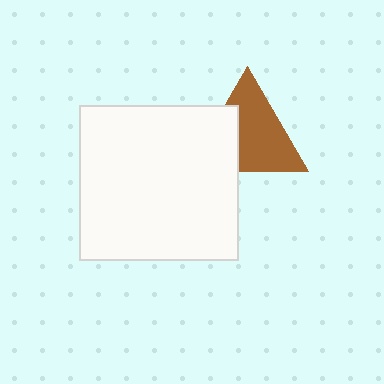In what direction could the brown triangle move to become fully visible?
The brown triangle could move toward the upper-right. That would shift it out from behind the white rectangle entirely.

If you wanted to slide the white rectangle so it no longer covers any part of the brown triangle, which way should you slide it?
Slide it toward the lower-left — that is the most direct way to separate the two shapes.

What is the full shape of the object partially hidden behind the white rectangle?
The partially hidden object is a brown triangle.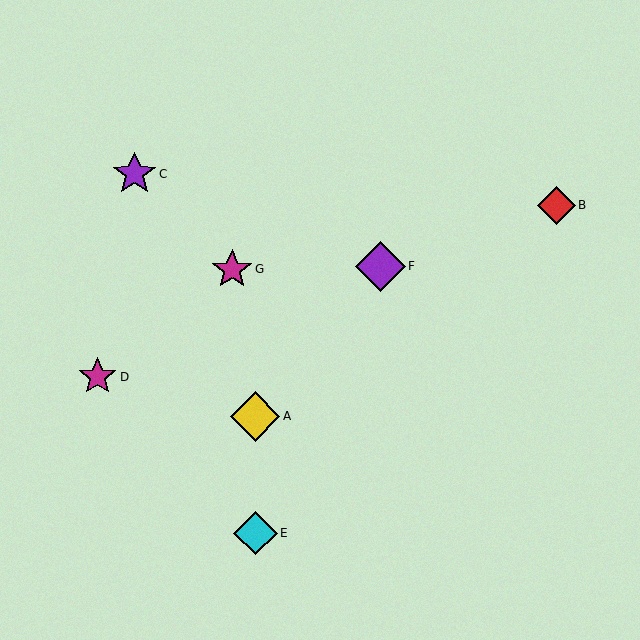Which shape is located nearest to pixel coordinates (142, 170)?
The purple star (labeled C) at (134, 174) is nearest to that location.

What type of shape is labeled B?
Shape B is a red diamond.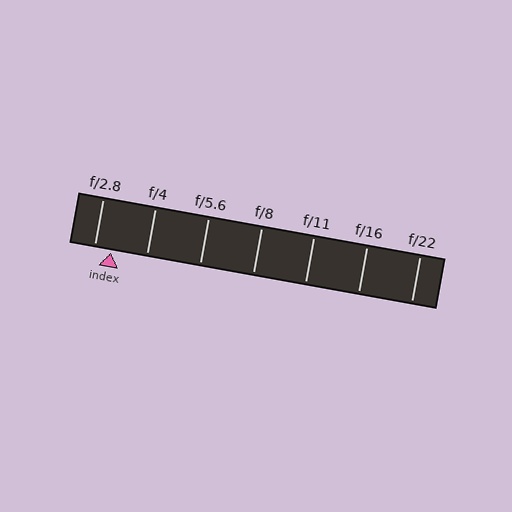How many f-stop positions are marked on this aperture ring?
There are 7 f-stop positions marked.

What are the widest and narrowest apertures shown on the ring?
The widest aperture shown is f/2.8 and the narrowest is f/22.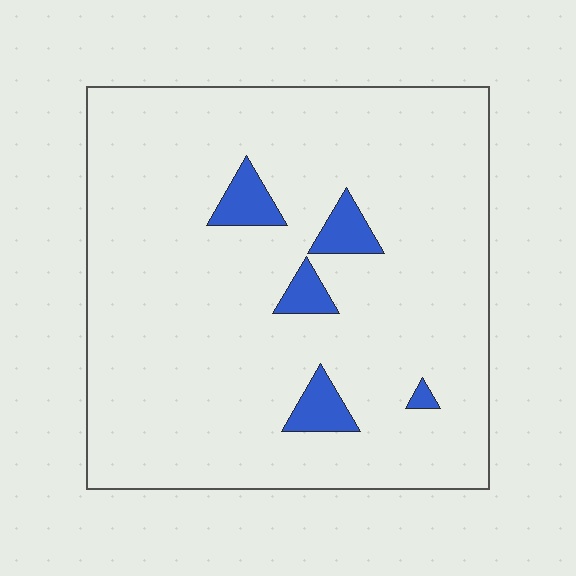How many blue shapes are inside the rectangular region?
5.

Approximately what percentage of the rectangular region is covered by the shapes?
Approximately 5%.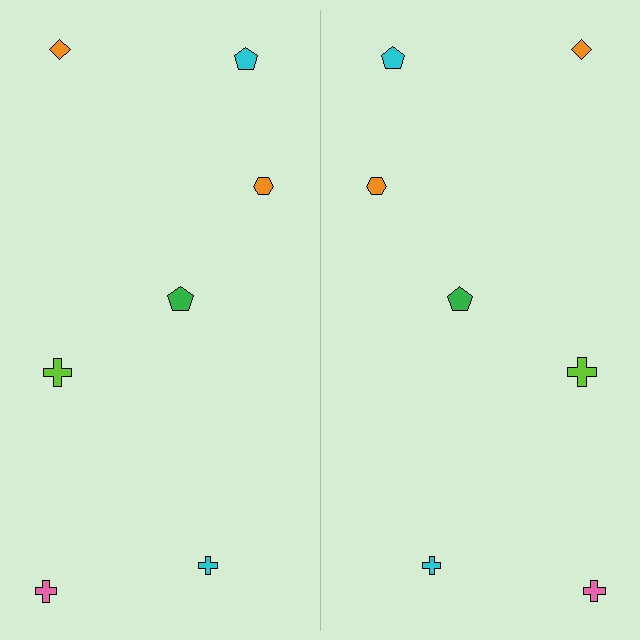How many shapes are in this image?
There are 14 shapes in this image.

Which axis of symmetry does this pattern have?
The pattern has a vertical axis of symmetry running through the center of the image.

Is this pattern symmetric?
Yes, this pattern has bilateral (reflection) symmetry.